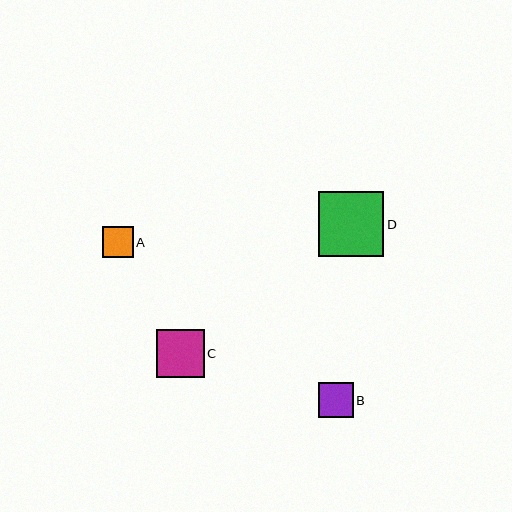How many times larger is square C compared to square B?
Square C is approximately 1.4 times the size of square B.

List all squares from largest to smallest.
From largest to smallest: D, C, B, A.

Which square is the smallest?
Square A is the smallest with a size of approximately 31 pixels.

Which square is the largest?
Square D is the largest with a size of approximately 65 pixels.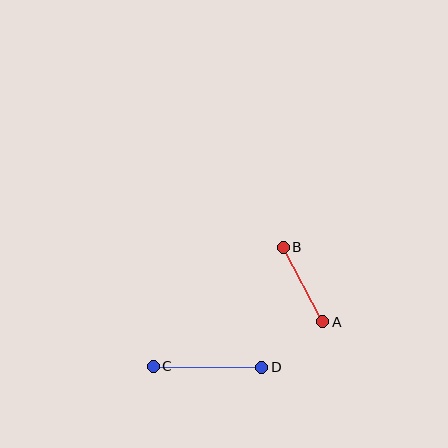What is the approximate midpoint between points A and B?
The midpoint is at approximately (303, 284) pixels.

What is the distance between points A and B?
The distance is approximately 84 pixels.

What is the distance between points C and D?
The distance is approximately 108 pixels.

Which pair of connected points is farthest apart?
Points C and D are farthest apart.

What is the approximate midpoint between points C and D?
The midpoint is at approximately (207, 367) pixels.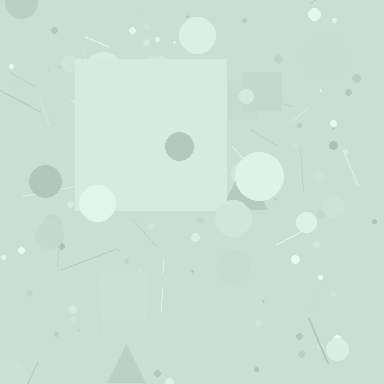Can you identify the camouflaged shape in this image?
The camouflaged shape is a square.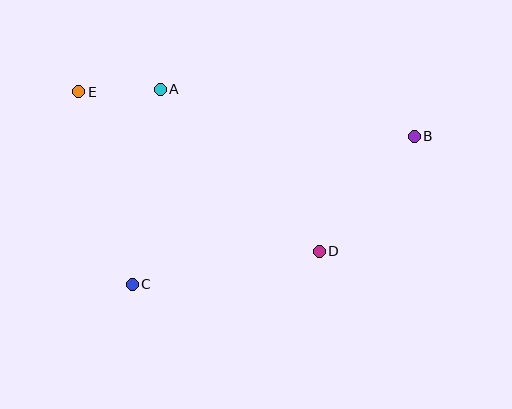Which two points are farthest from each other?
Points B and E are farthest from each other.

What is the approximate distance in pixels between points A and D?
The distance between A and D is approximately 227 pixels.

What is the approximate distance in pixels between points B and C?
The distance between B and C is approximately 318 pixels.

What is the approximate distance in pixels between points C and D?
The distance between C and D is approximately 190 pixels.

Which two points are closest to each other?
Points A and E are closest to each other.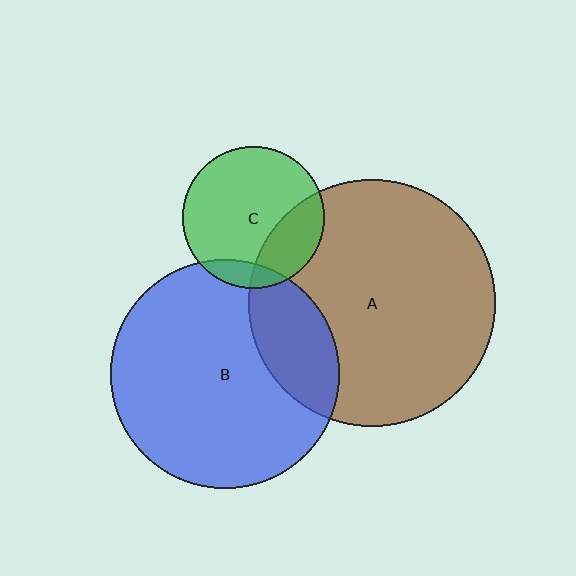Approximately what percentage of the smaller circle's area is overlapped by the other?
Approximately 25%.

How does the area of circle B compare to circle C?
Approximately 2.6 times.